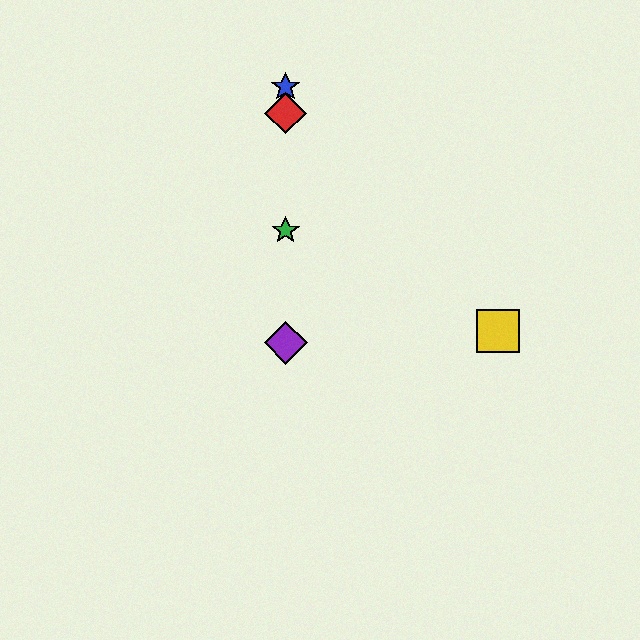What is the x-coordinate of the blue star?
The blue star is at x≈286.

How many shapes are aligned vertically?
4 shapes (the red diamond, the blue star, the green star, the purple diamond) are aligned vertically.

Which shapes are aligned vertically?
The red diamond, the blue star, the green star, the purple diamond are aligned vertically.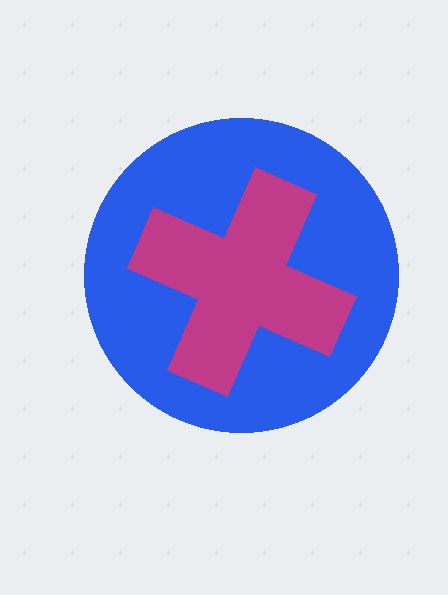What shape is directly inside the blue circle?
The magenta cross.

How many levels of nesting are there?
2.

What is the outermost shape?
The blue circle.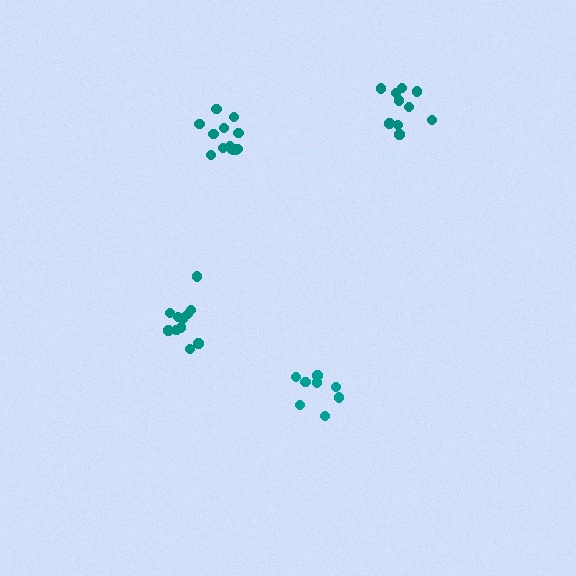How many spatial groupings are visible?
There are 4 spatial groupings.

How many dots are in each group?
Group 1: 13 dots, Group 2: 10 dots, Group 3: 8 dots, Group 4: 11 dots (42 total).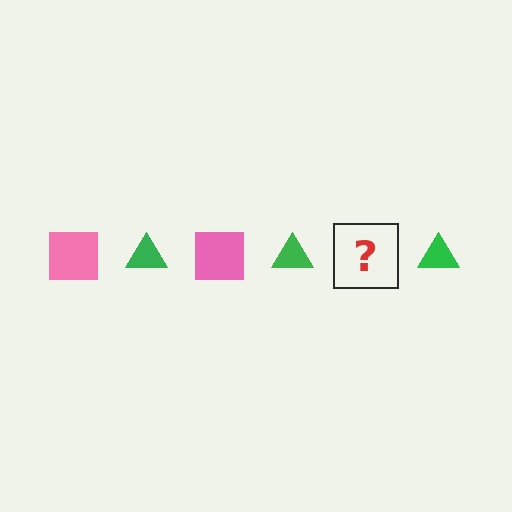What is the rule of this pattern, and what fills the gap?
The rule is that the pattern alternates between pink square and green triangle. The gap should be filled with a pink square.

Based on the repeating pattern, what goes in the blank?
The blank should be a pink square.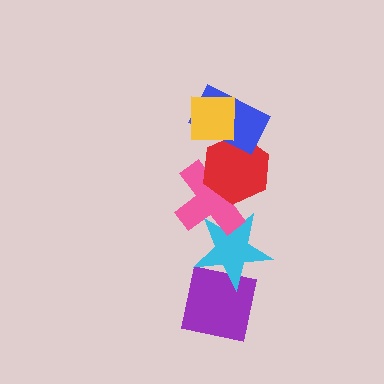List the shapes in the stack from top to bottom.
From top to bottom: the yellow square, the blue rectangle, the red hexagon, the pink cross, the cyan star, the purple square.